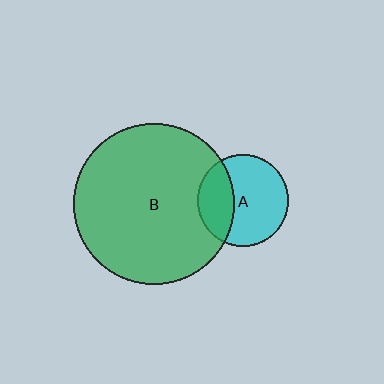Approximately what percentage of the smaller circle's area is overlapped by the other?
Approximately 30%.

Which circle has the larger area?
Circle B (green).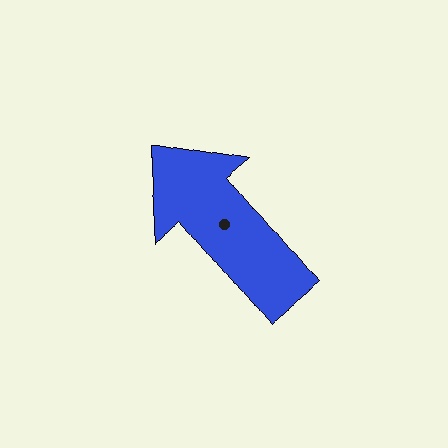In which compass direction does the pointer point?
Northwest.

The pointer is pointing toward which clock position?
Roughly 11 o'clock.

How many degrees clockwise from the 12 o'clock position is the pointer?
Approximately 320 degrees.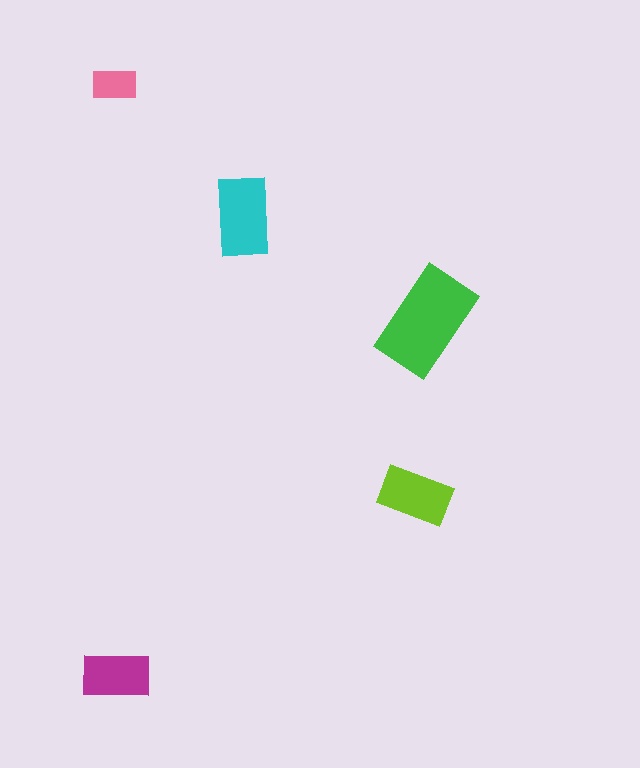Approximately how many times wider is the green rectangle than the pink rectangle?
About 2.5 times wider.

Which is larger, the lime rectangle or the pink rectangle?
The lime one.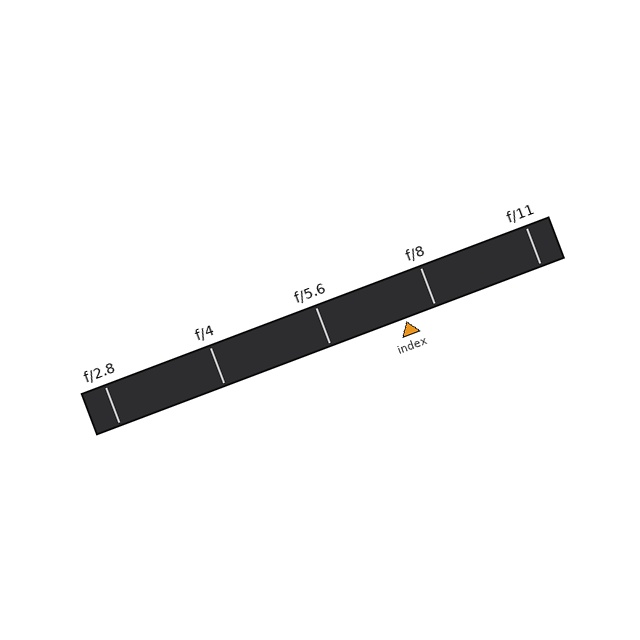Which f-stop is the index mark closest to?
The index mark is closest to f/8.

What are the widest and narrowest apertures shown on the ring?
The widest aperture shown is f/2.8 and the narrowest is f/11.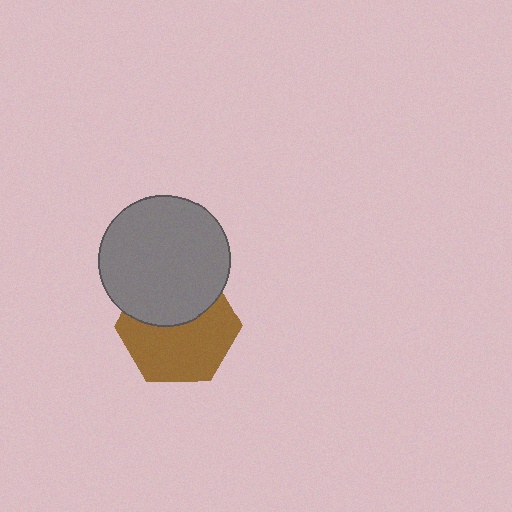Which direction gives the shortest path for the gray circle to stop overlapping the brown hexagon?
Moving up gives the shortest separation.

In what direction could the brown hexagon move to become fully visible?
The brown hexagon could move down. That would shift it out from behind the gray circle entirely.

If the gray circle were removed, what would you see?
You would see the complete brown hexagon.